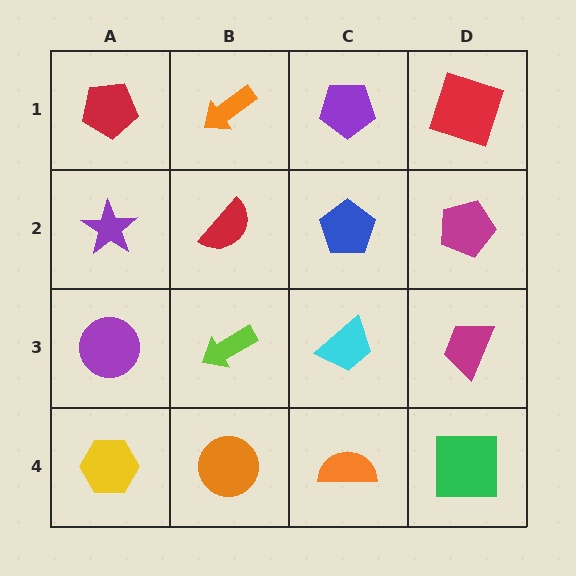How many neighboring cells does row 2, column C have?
4.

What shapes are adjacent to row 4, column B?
A lime arrow (row 3, column B), a yellow hexagon (row 4, column A), an orange semicircle (row 4, column C).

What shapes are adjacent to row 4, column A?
A purple circle (row 3, column A), an orange circle (row 4, column B).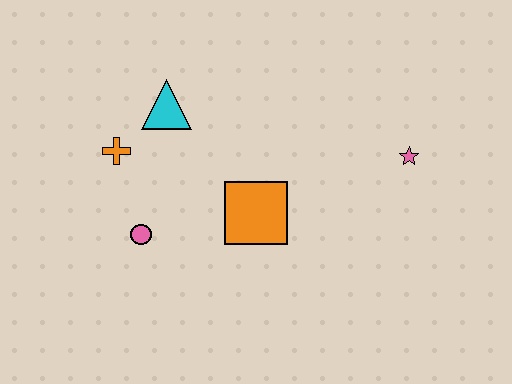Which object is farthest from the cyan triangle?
The pink star is farthest from the cyan triangle.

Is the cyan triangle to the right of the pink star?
No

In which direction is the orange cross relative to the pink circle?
The orange cross is above the pink circle.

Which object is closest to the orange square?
The pink circle is closest to the orange square.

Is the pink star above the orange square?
Yes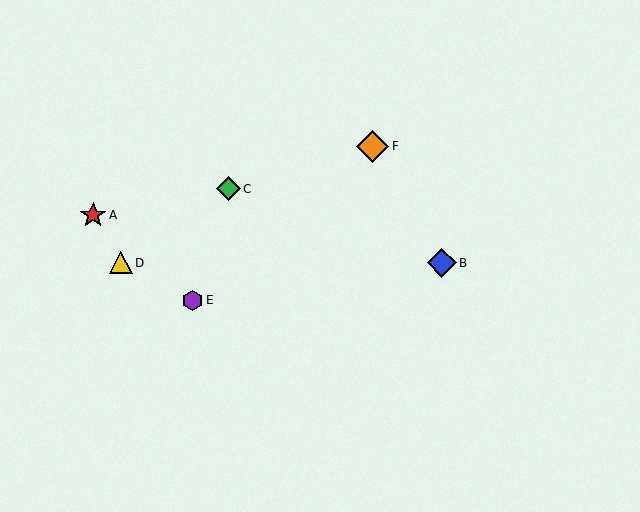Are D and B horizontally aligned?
Yes, both are at y≈263.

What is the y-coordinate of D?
Object D is at y≈263.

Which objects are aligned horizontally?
Objects B, D are aligned horizontally.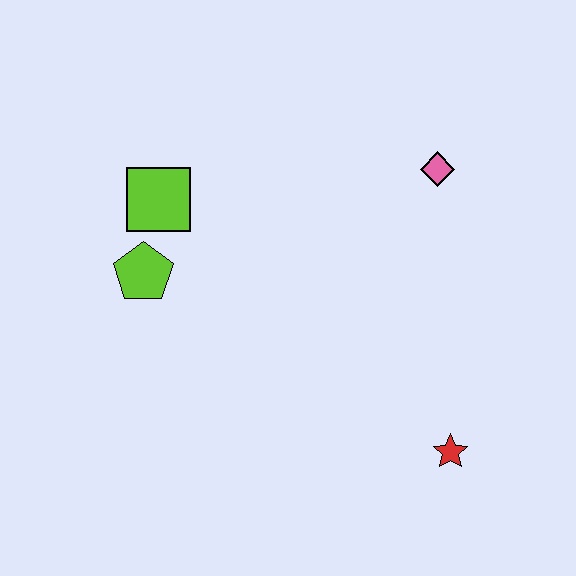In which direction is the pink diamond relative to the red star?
The pink diamond is above the red star.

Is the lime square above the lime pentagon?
Yes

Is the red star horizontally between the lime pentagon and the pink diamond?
No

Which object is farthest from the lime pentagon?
The red star is farthest from the lime pentagon.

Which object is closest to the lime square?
The lime pentagon is closest to the lime square.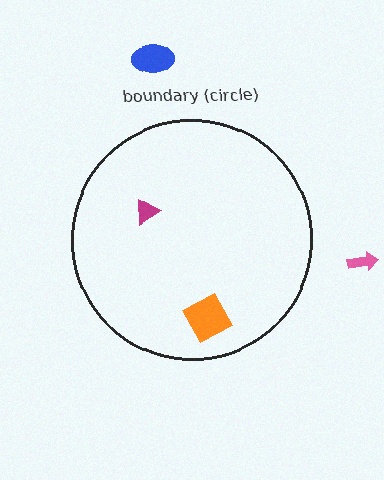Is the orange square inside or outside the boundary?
Inside.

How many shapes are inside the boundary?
2 inside, 2 outside.